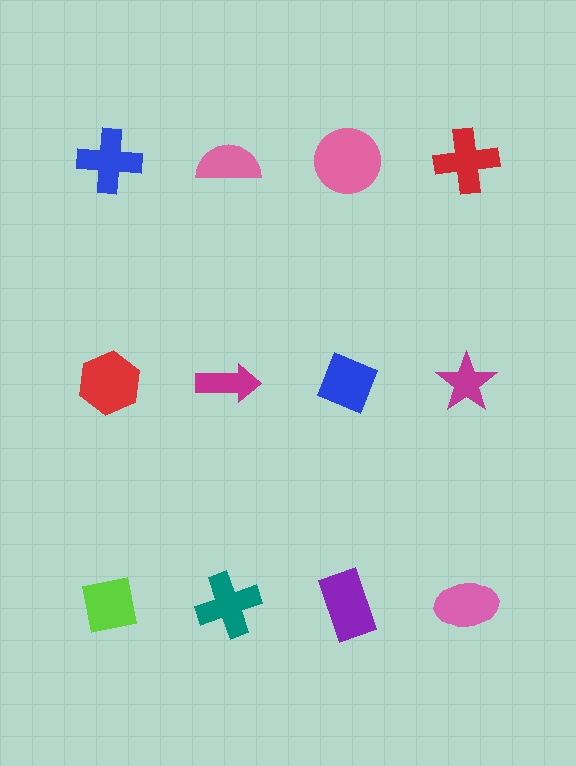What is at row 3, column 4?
A pink ellipse.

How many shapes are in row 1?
4 shapes.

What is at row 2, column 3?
A blue diamond.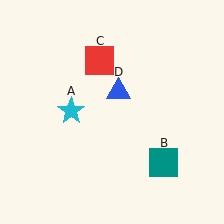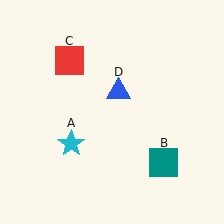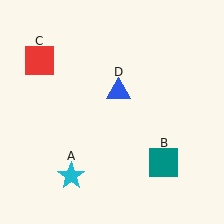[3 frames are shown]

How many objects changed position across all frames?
2 objects changed position: cyan star (object A), red square (object C).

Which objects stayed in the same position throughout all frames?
Teal square (object B) and blue triangle (object D) remained stationary.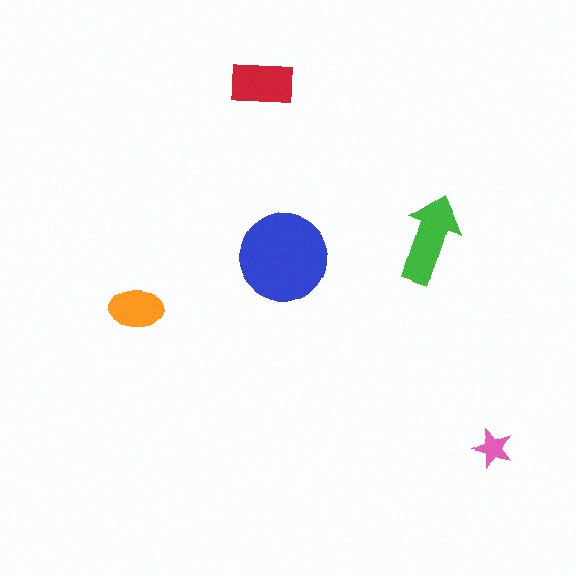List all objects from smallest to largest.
The pink star, the orange ellipse, the red rectangle, the green arrow, the blue circle.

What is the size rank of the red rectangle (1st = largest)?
3rd.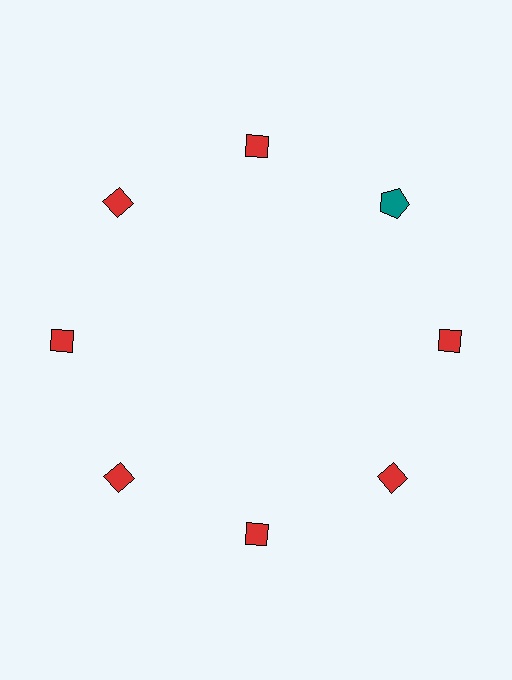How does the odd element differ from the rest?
It differs in both color (teal instead of red) and shape (pentagon instead of diamond).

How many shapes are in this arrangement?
There are 8 shapes arranged in a ring pattern.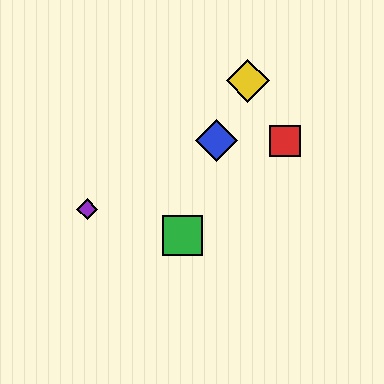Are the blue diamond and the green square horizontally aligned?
No, the blue diamond is at y≈141 and the green square is at y≈235.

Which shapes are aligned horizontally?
The red square, the blue diamond are aligned horizontally.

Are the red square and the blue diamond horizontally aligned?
Yes, both are at y≈141.